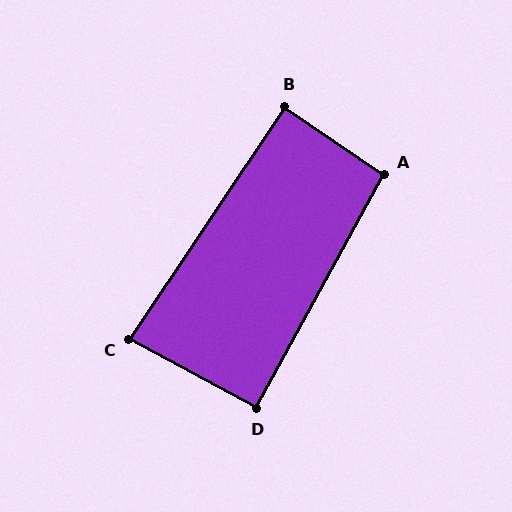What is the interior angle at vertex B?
Approximately 90 degrees (approximately right).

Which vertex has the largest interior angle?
A, at approximately 96 degrees.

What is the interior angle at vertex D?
Approximately 90 degrees (approximately right).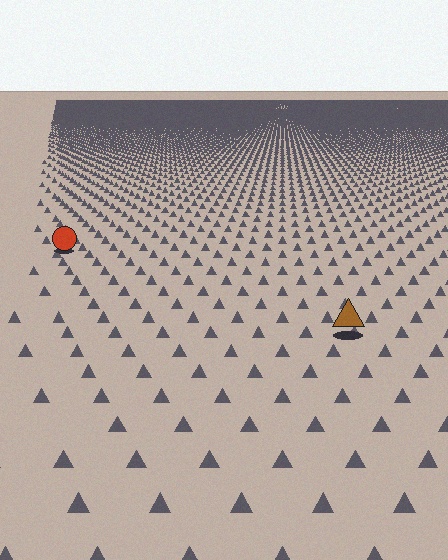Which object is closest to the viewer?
The brown triangle is closest. The texture marks near it are larger and more spread out.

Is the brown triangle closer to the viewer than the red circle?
Yes. The brown triangle is closer — you can tell from the texture gradient: the ground texture is coarser near it.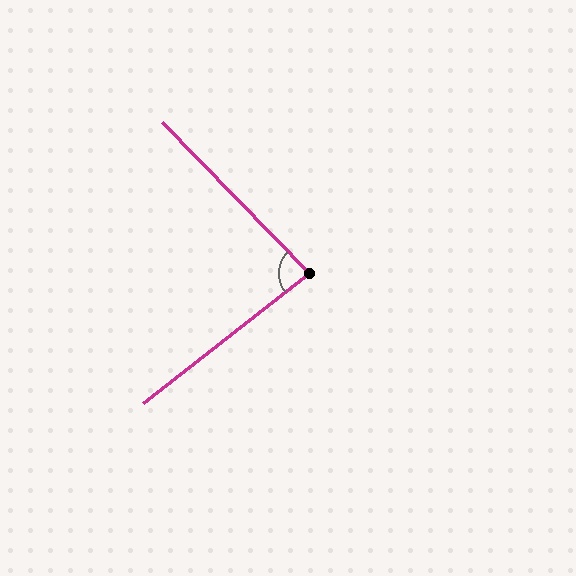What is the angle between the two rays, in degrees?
Approximately 84 degrees.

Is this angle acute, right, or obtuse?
It is acute.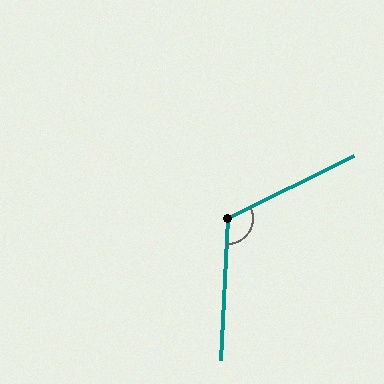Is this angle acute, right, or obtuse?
It is obtuse.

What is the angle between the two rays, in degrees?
Approximately 119 degrees.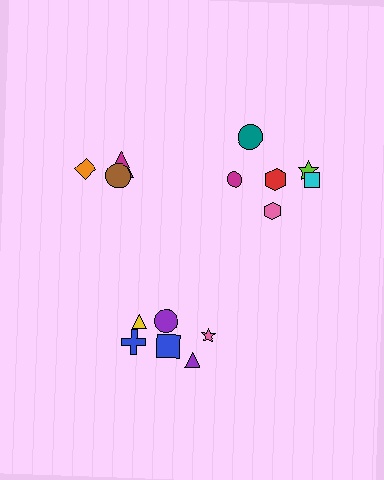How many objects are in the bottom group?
There are 6 objects.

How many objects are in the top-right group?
There are 6 objects.